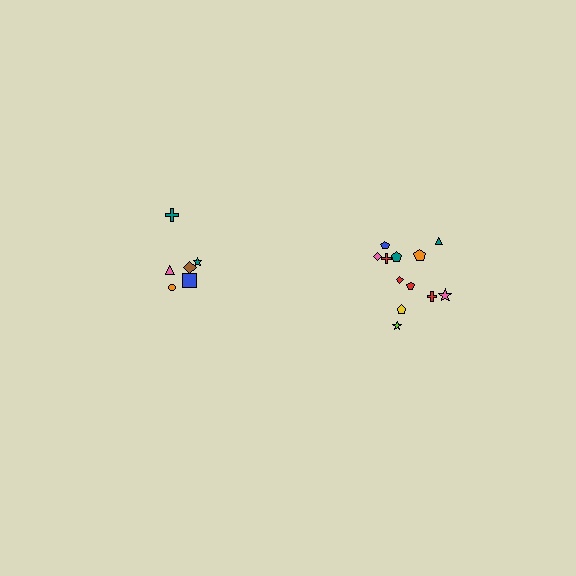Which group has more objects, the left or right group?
The right group.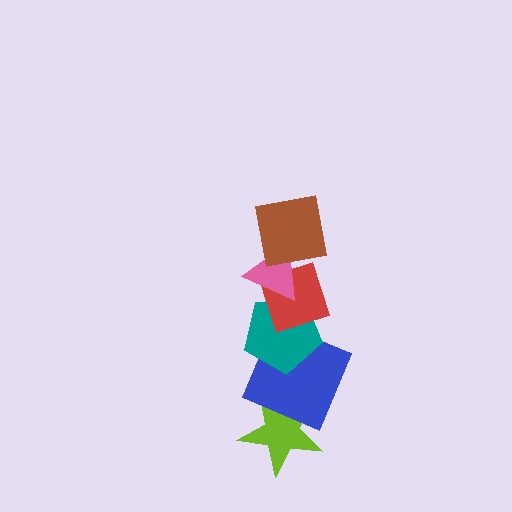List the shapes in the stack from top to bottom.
From top to bottom: the brown square, the pink triangle, the red diamond, the teal pentagon, the blue square, the lime star.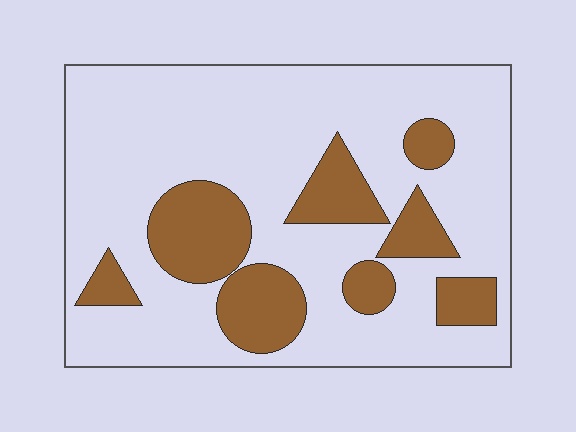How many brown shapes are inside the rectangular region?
8.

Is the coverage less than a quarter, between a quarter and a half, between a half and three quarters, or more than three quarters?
Less than a quarter.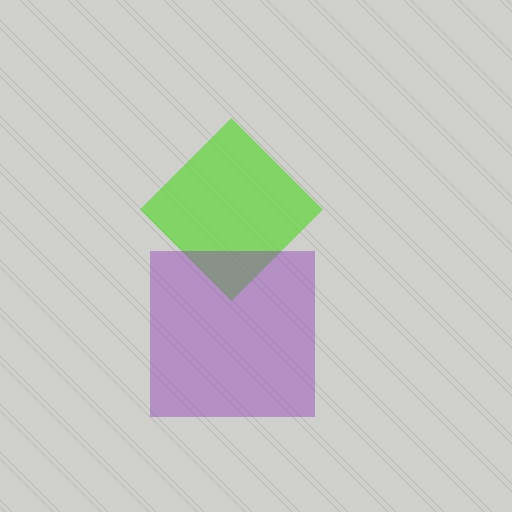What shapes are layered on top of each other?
The layered shapes are: a lime diamond, a purple square.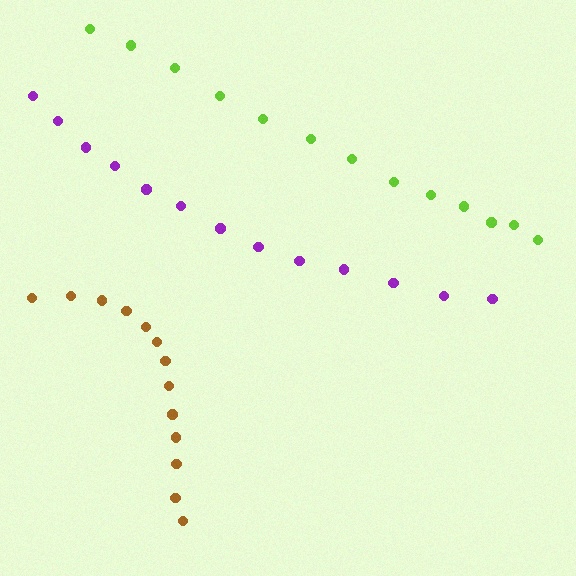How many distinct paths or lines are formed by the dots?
There are 3 distinct paths.